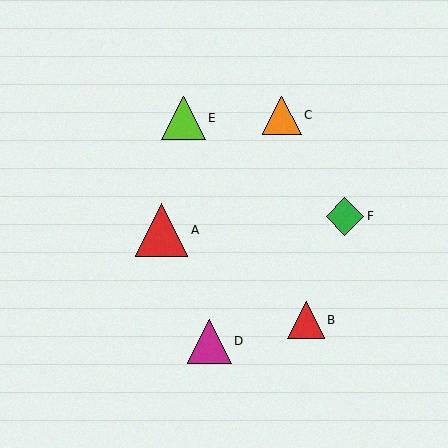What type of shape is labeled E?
Shape E is a lime triangle.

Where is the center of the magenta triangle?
The center of the magenta triangle is at (209, 341).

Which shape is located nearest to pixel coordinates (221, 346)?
The magenta triangle (labeled D) at (209, 341) is nearest to that location.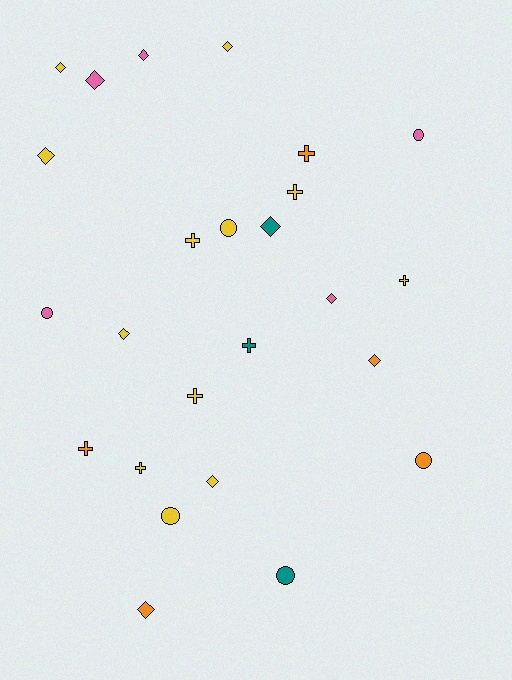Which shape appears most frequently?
Diamond, with 11 objects.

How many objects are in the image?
There are 25 objects.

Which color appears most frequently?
Yellow, with 12 objects.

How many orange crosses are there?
There are 2 orange crosses.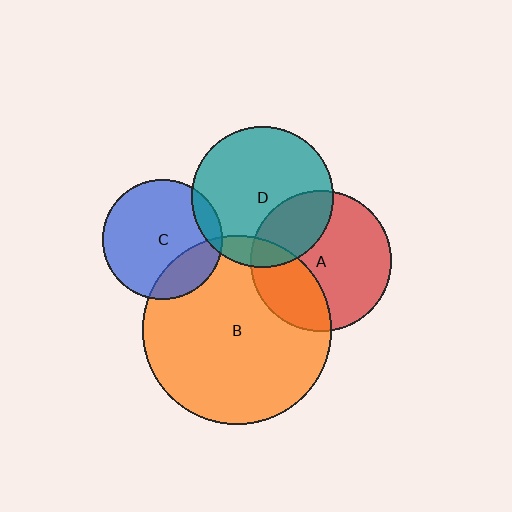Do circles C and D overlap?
Yes.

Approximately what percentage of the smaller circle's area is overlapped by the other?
Approximately 10%.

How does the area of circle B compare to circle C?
Approximately 2.5 times.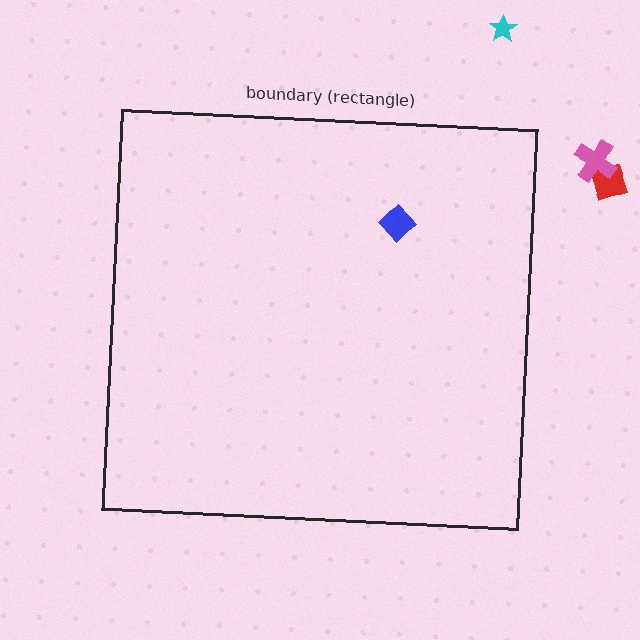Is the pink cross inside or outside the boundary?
Outside.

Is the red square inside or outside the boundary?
Outside.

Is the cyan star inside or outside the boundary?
Outside.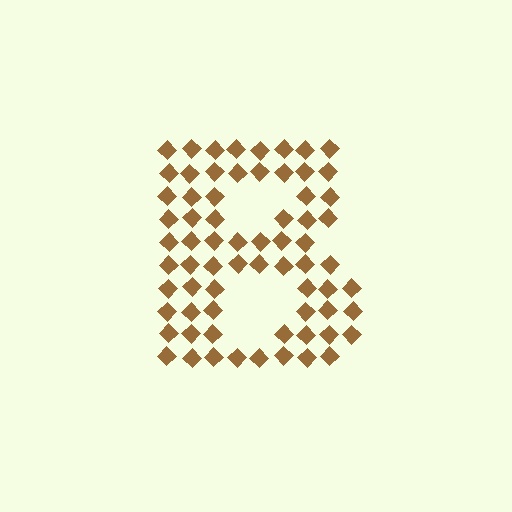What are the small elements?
The small elements are diamonds.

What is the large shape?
The large shape is the letter B.